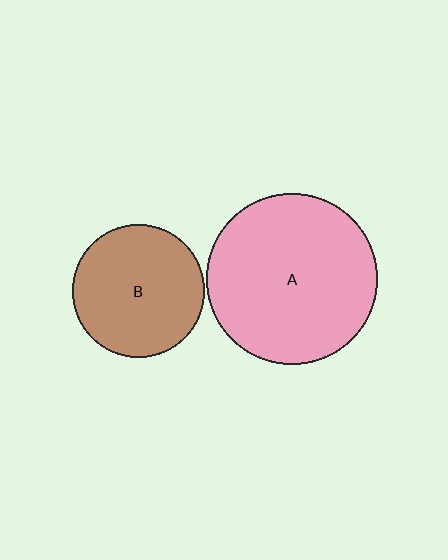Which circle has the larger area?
Circle A (pink).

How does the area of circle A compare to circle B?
Approximately 1.7 times.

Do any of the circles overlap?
No, none of the circles overlap.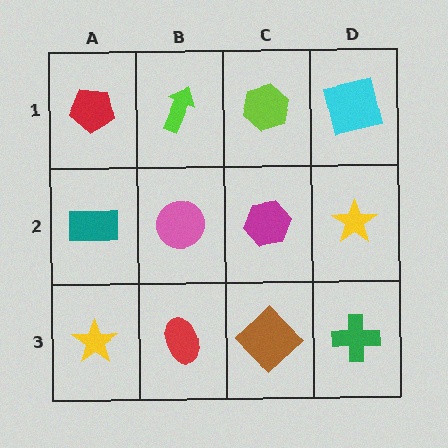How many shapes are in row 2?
4 shapes.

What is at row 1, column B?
A lime arrow.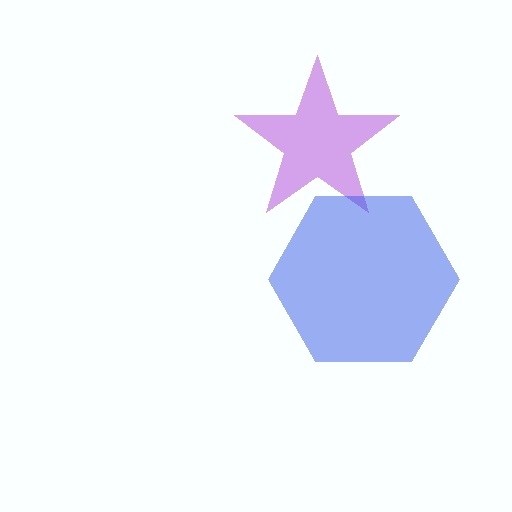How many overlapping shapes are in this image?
There are 2 overlapping shapes in the image.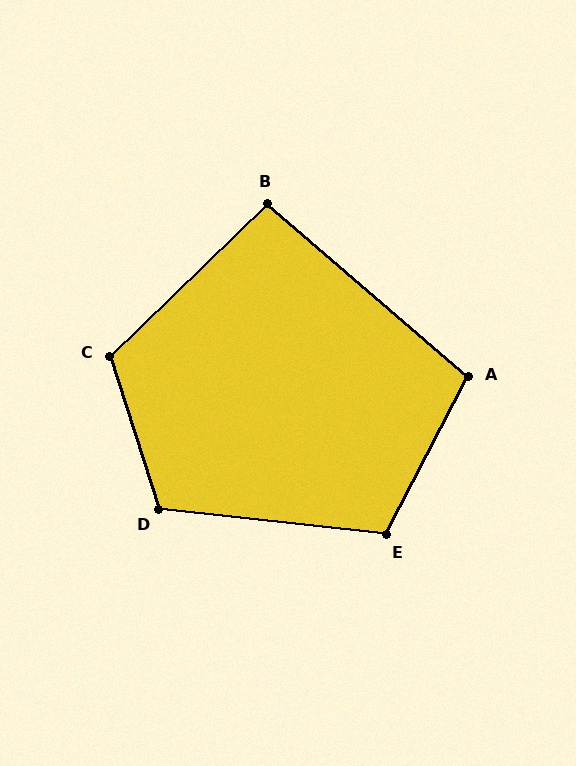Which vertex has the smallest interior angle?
B, at approximately 95 degrees.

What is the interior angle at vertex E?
Approximately 111 degrees (obtuse).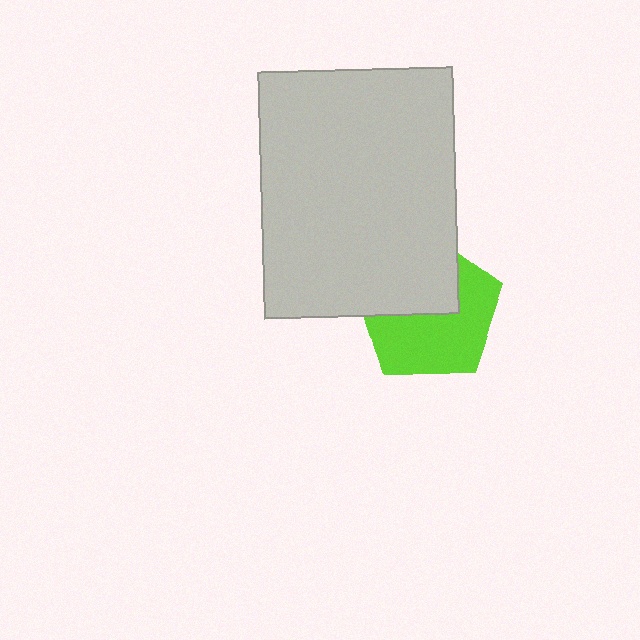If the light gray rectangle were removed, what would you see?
You would see the complete lime pentagon.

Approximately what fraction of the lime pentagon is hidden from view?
Roughly 42% of the lime pentagon is hidden behind the light gray rectangle.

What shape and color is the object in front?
The object in front is a light gray rectangle.